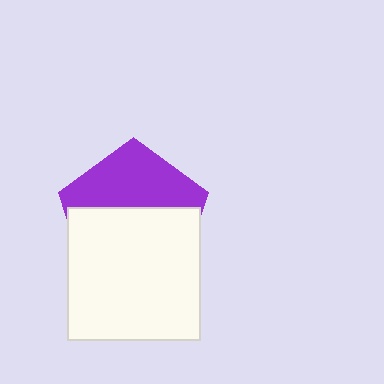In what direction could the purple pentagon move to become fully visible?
The purple pentagon could move up. That would shift it out from behind the white square entirely.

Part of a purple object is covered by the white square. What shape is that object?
It is a pentagon.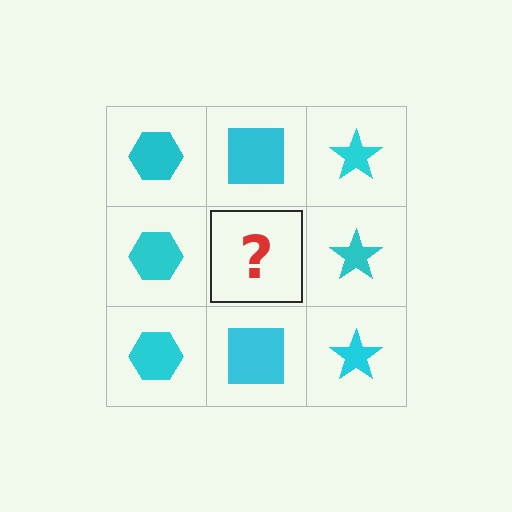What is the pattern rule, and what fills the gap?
The rule is that each column has a consistent shape. The gap should be filled with a cyan square.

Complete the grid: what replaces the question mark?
The question mark should be replaced with a cyan square.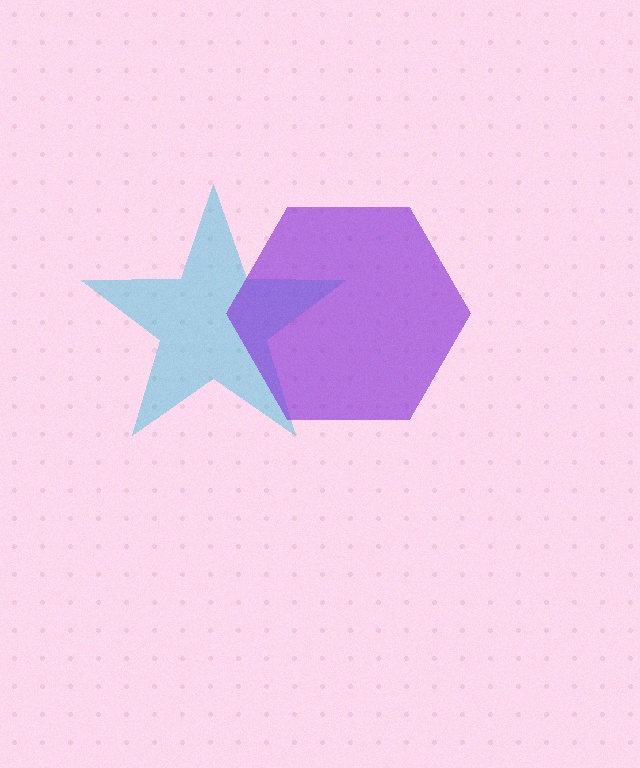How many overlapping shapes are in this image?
There are 2 overlapping shapes in the image.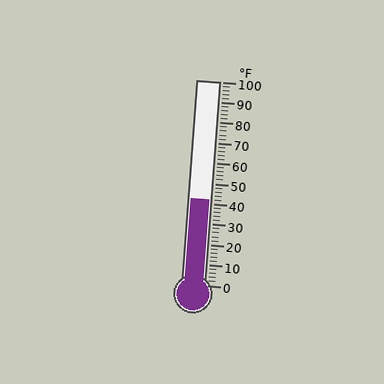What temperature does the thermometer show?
The thermometer shows approximately 42°F.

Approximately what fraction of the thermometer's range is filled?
The thermometer is filled to approximately 40% of its range.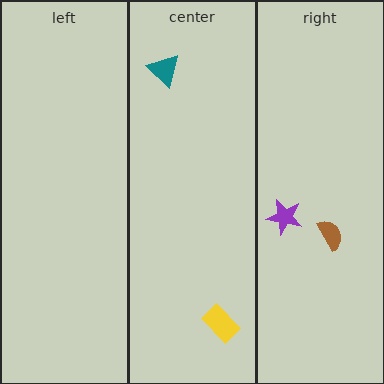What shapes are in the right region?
The brown semicircle, the purple star.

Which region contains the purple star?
The right region.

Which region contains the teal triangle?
The center region.